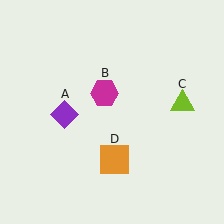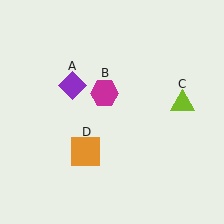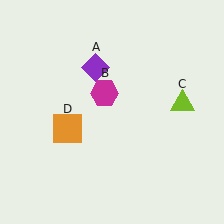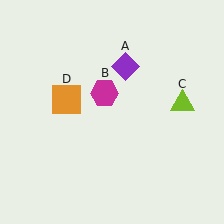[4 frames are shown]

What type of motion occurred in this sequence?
The purple diamond (object A), orange square (object D) rotated clockwise around the center of the scene.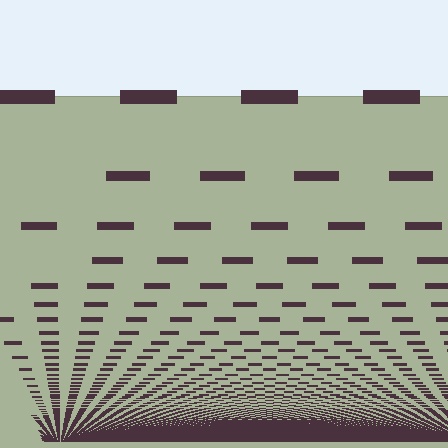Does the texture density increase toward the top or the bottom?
Density increases toward the bottom.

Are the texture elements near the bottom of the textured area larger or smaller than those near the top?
Smaller. The gradient is inverted — elements near the bottom are smaller and denser.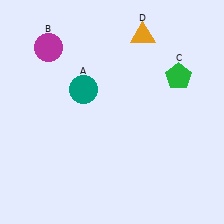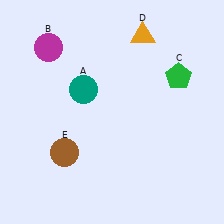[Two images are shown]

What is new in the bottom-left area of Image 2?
A brown circle (E) was added in the bottom-left area of Image 2.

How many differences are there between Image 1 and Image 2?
There is 1 difference between the two images.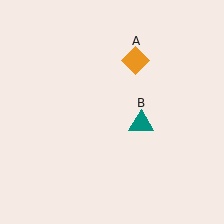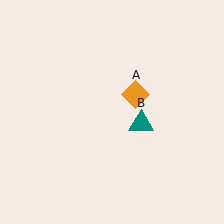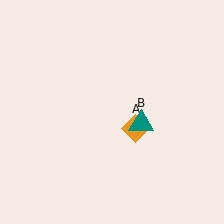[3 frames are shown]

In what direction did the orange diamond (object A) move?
The orange diamond (object A) moved down.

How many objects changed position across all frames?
1 object changed position: orange diamond (object A).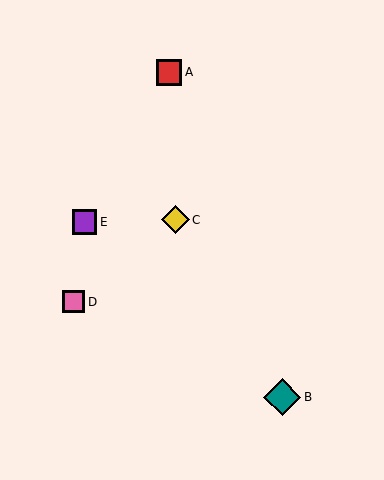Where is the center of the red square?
The center of the red square is at (169, 72).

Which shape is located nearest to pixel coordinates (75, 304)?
The pink square (labeled D) at (73, 302) is nearest to that location.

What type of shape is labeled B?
Shape B is a teal diamond.